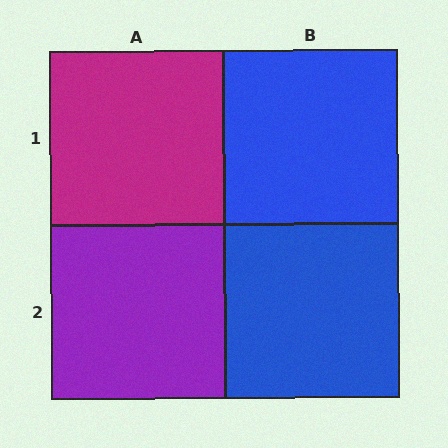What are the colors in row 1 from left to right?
Magenta, blue.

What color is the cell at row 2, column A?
Purple.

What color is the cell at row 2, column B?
Blue.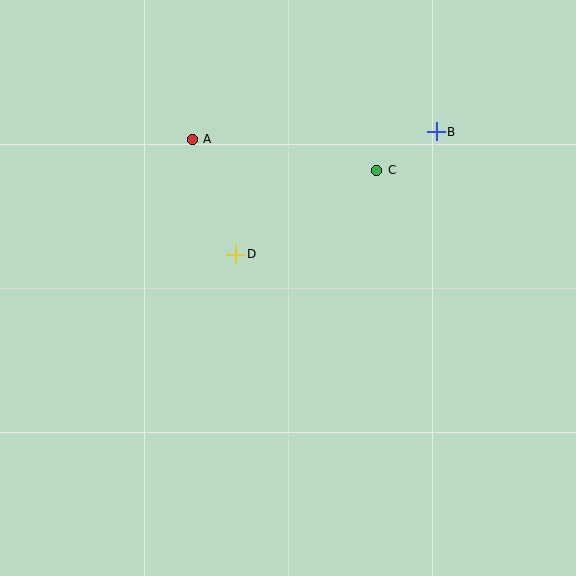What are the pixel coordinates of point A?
Point A is at (192, 139).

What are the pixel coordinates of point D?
Point D is at (236, 254).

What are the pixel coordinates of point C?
Point C is at (377, 170).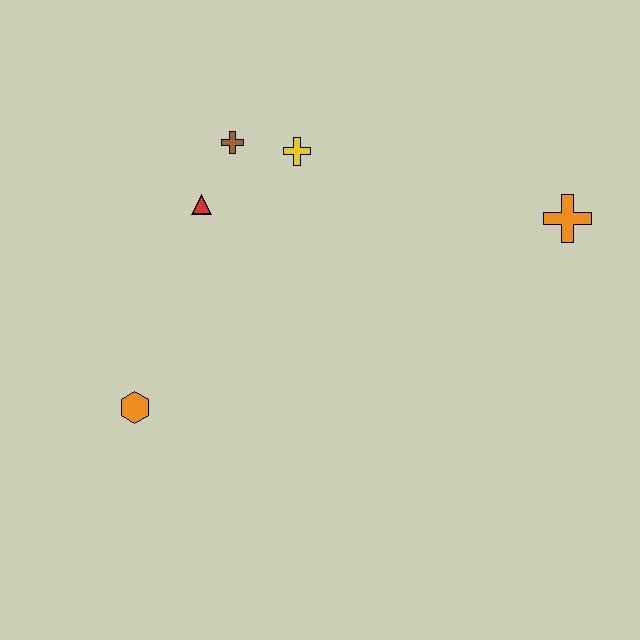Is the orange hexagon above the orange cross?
No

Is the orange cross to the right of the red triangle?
Yes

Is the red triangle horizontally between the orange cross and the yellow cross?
No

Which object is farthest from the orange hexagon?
The orange cross is farthest from the orange hexagon.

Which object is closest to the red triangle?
The brown cross is closest to the red triangle.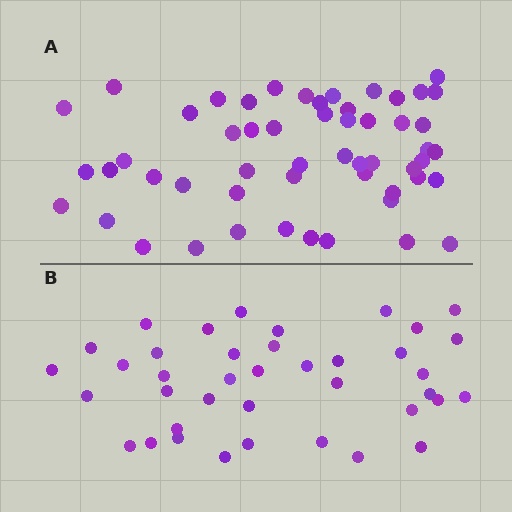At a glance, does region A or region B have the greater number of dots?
Region A (the top region) has more dots.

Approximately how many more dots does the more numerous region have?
Region A has approximately 15 more dots than region B.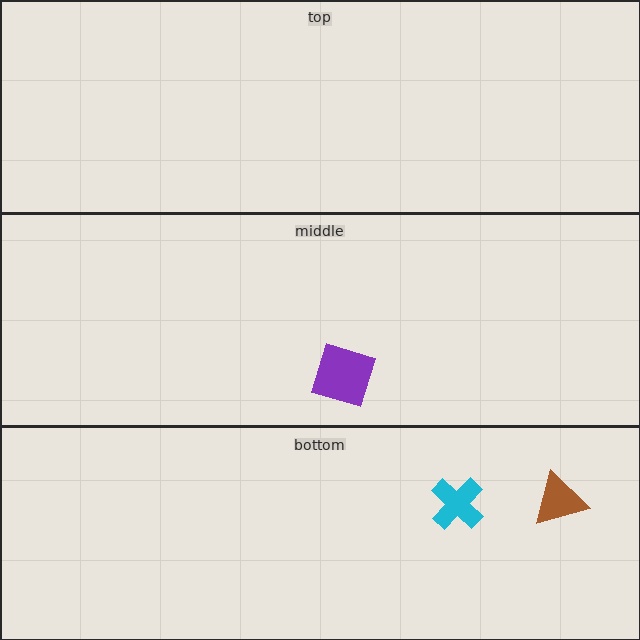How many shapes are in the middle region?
1.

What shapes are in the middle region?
The purple diamond.